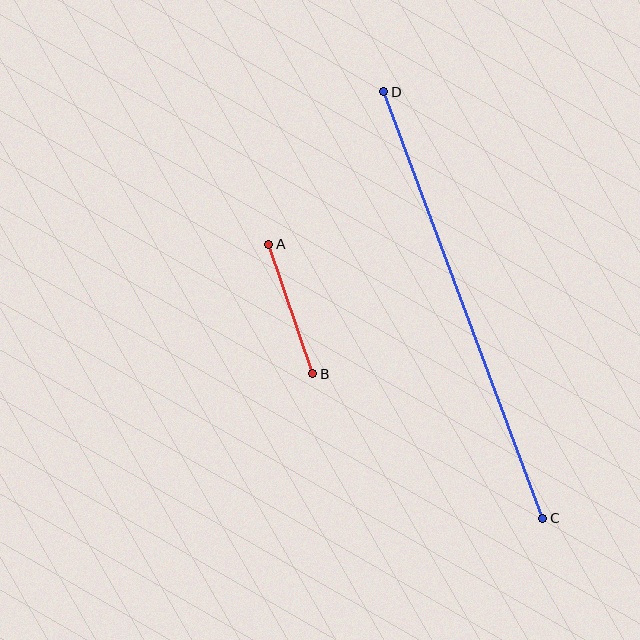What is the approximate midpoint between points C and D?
The midpoint is at approximately (463, 305) pixels.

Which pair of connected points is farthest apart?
Points C and D are farthest apart.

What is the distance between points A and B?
The distance is approximately 137 pixels.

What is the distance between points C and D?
The distance is approximately 455 pixels.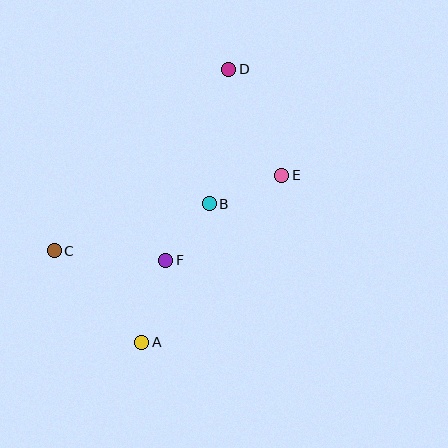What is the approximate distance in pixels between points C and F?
The distance between C and F is approximately 112 pixels.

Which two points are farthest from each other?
Points A and D are farthest from each other.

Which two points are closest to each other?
Points B and F are closest to each other.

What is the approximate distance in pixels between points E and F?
The distance between E and F is approximately 144 pixels.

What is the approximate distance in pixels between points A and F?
The distance between A and F is approximately 86 pixels.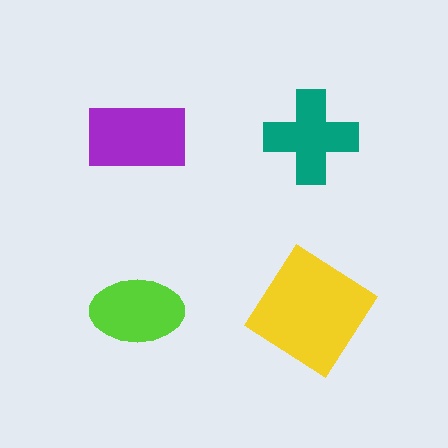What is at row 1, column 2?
A teal cross.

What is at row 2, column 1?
A lime ellipse.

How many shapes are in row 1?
2 shapes.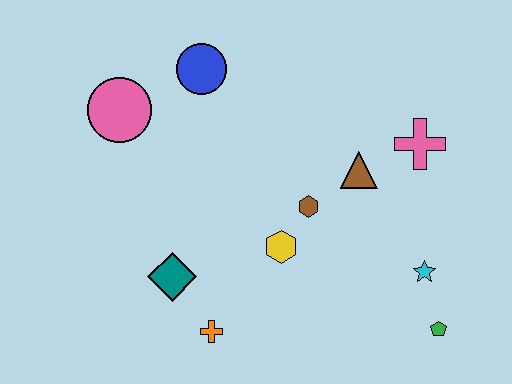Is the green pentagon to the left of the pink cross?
No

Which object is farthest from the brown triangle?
The pink circle is farthest from the brown triangle.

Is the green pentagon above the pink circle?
No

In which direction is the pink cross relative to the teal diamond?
The pink cross is to the right of the teal diamond.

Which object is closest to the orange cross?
The teal diamond is closest to the orange cross.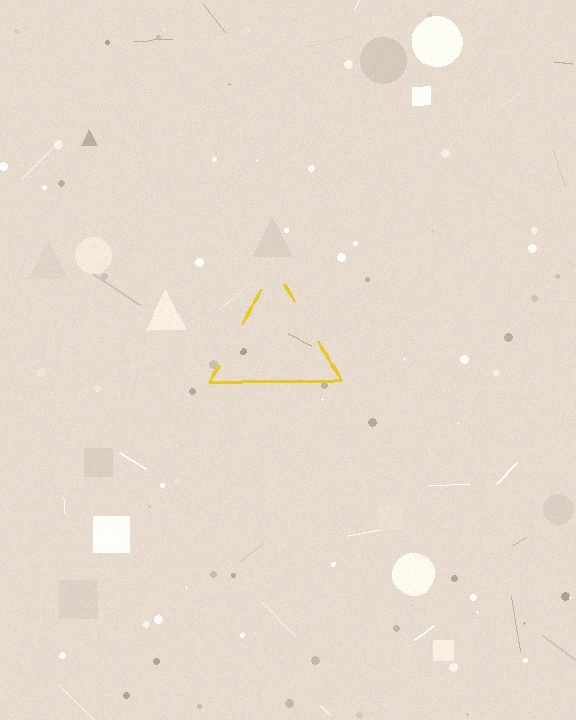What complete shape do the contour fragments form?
The contour fragments form a triangle.